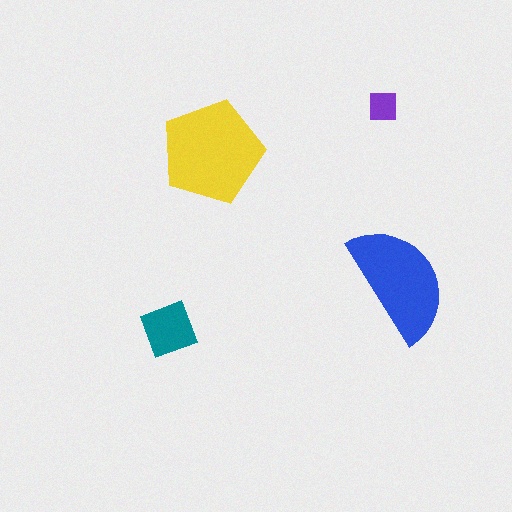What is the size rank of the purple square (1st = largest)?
4th.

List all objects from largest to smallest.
The yellow pentagon, the blue semicircle, the teal diamond, the purple square.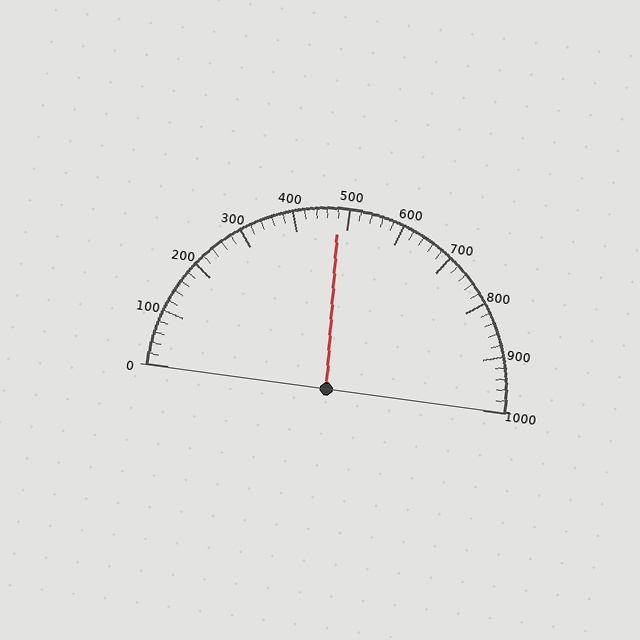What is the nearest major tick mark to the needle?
The nearest major tick mark is 500.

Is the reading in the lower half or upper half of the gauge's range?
The reading is in the lower half of the range (0 to 1000).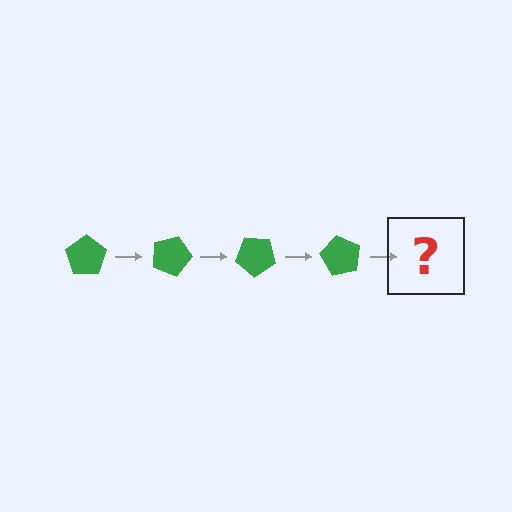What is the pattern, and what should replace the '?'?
The pattern is that the pentagon rotates 20 degrees each step. The '?' should be a green pentagon rotated 80 degrees.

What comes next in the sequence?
The next element should be a green pentagon rotated 80 degrees.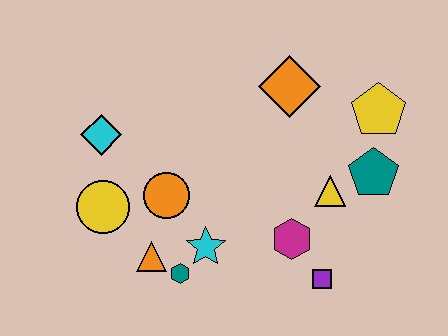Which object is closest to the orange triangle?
The teal hexagon is closest to the orange triangle.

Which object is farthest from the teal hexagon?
The yellow pentagon is farthest from the teal hexagon.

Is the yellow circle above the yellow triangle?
No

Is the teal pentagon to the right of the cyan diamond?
Yes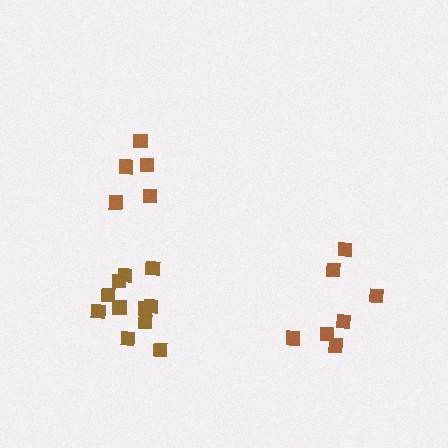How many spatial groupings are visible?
There are 3 spatial groupings.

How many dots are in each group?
Group 1: 7 dots, Group 2: 5 dots, Group 3: 11 dots (23 total).